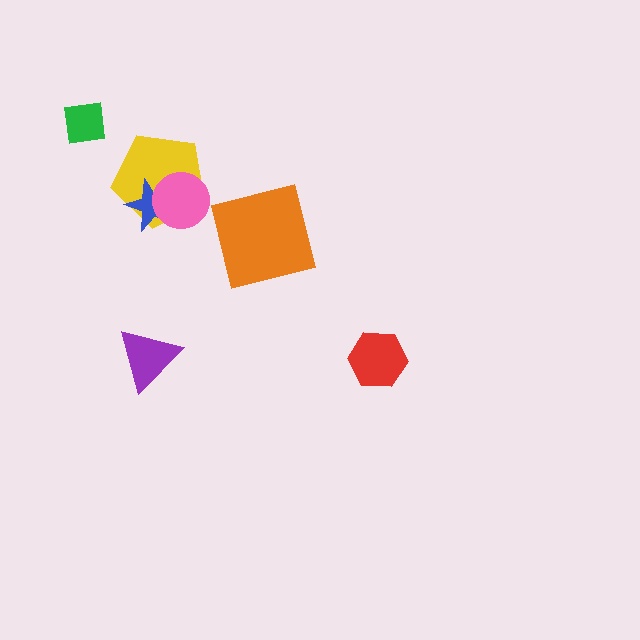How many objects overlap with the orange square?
0 objects overlap with the orange square.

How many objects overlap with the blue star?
2 objects overlap with the blue star.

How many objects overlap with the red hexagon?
0 objects overlap with the red hexagon.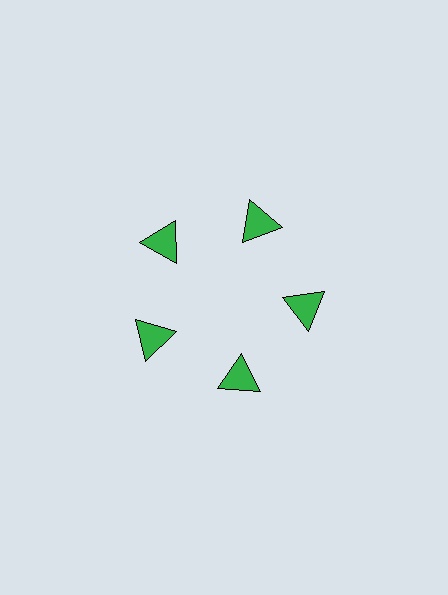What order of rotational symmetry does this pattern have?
This pattern has 5-fold rotational symmetry.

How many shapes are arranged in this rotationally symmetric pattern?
There are 5 shapes, arranged in 5 groups of 1.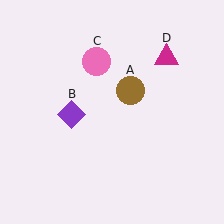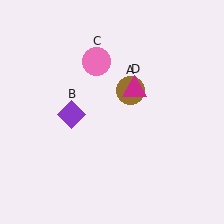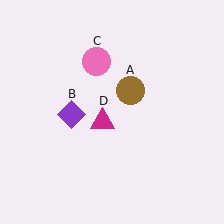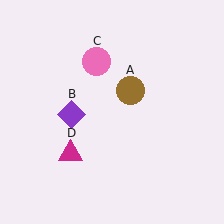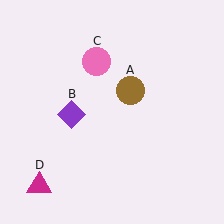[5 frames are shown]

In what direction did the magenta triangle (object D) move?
The magenta triangle (object D) moved down and to the left.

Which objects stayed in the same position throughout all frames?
Brown circle (object A) and purple diamond (object B) and pink circle (object C) remained stationary.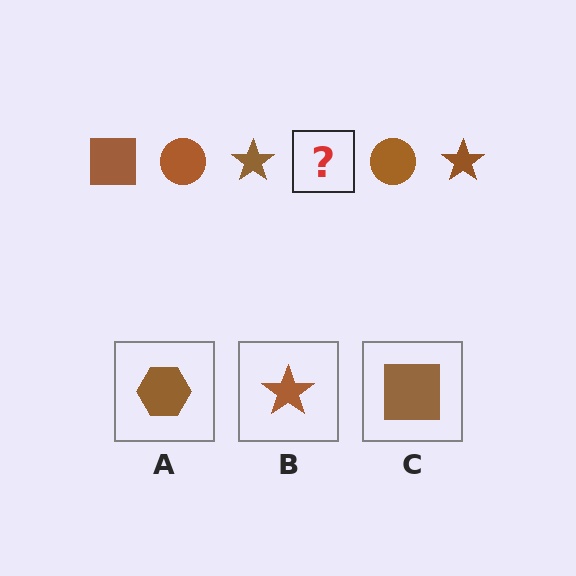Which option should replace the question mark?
Option C.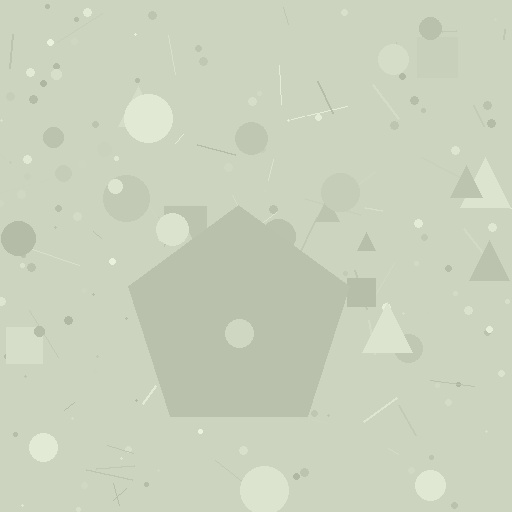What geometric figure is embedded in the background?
A pentagon is embedded in the background.